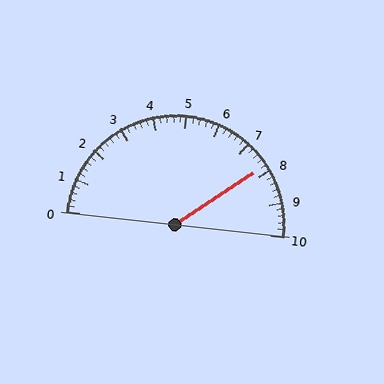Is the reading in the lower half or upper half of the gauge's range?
The reading is in the upper half of the range (0 to 10).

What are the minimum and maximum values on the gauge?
The gauge ranges from 0 to 10.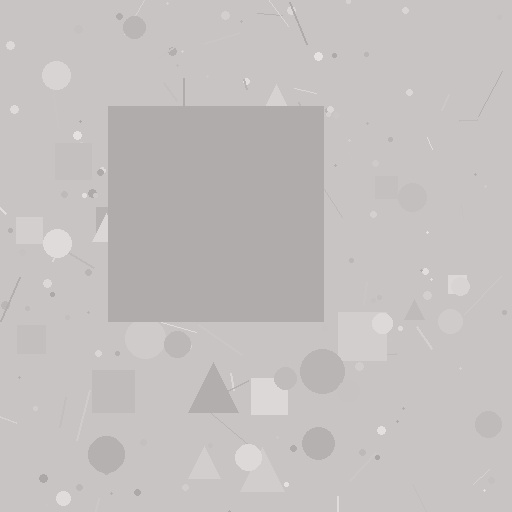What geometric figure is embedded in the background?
A square is embedded in the background.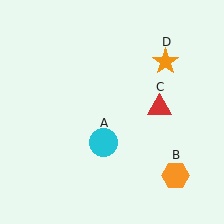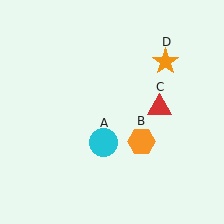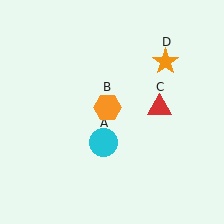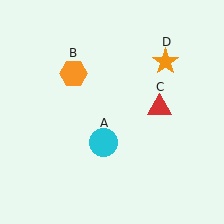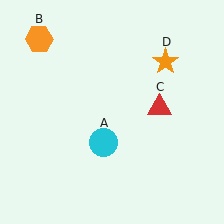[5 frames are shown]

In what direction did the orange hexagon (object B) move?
The orange hexagon (object B) moved up and to the left.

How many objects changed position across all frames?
1 object changed position: orange hexagon (object B).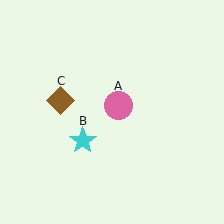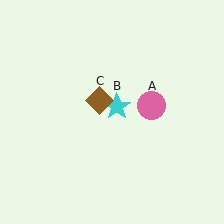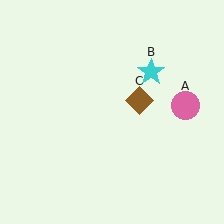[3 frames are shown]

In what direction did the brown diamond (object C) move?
The brown diamond (object C) moved right.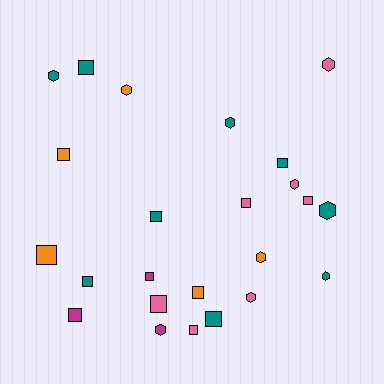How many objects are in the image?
There are 24 objects.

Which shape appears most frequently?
Square, with 14 objects.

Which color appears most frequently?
Teal, with 9 objects.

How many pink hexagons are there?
There are 3 pink hexagons.